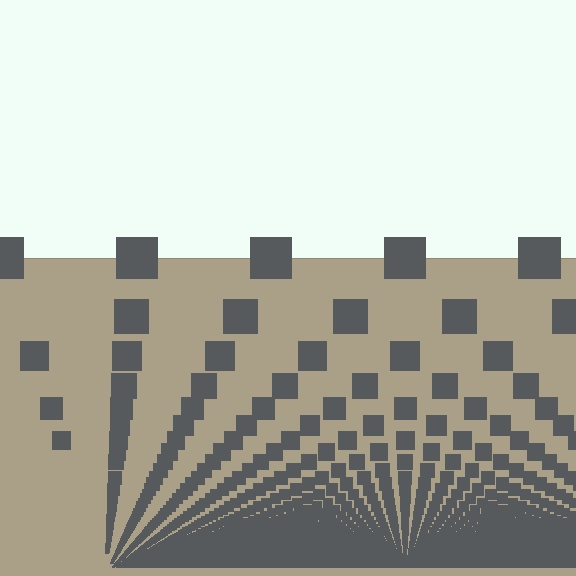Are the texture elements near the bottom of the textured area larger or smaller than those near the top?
Smaller. The gradient is inverted — elements near the bottom are smaller and denser.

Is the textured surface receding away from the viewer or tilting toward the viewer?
The surface appears to tilt toward the viewer. Texture elements get larger and sparser toward the top.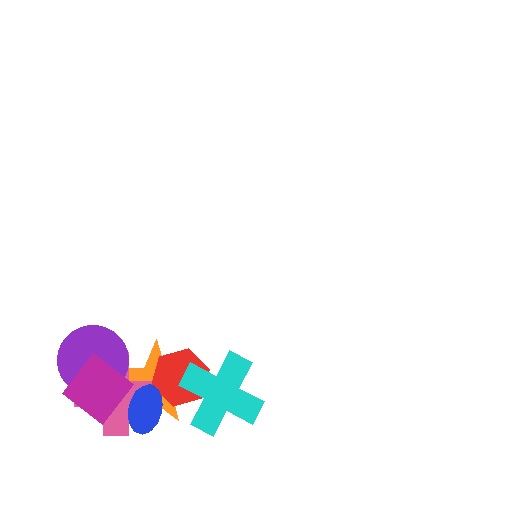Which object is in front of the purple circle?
The magenta diamond is in front of the purple circle.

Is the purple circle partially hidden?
Yes, it is partially covered by another shape.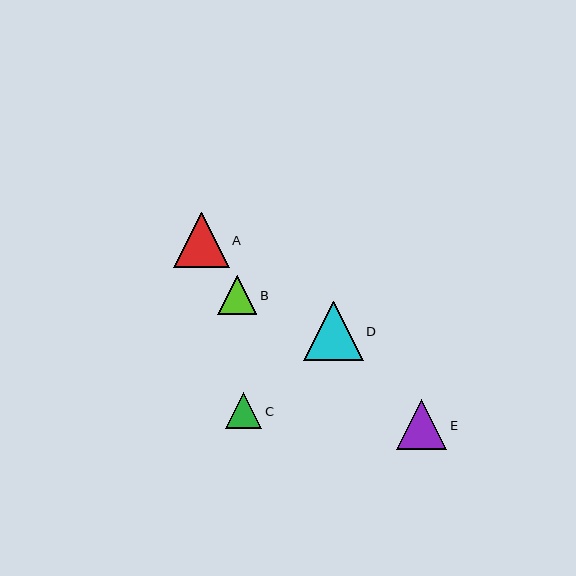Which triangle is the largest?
Triangle D is the largest with a size of approximately 60 pixels.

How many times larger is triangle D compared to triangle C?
Triangle D is approximately 1.6 times the size of triangle C.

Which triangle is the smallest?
Triangle C is the smallest with a size of approximately 36 pixels.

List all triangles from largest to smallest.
From largest to smallest: D, A, E, B, C.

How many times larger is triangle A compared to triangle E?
Triangle A is approximately 1.1 times the size of triangle E.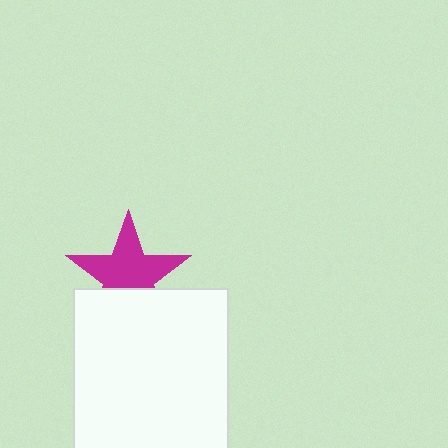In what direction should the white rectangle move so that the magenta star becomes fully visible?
The white rectangle should move down. That is the shortest direction to clear the overlap and leave the magenta star fully visible.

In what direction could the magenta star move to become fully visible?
The magenta star could move up. That would shift it out from behind the white rectangle entirely.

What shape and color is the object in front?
The object in front is a white rectangle.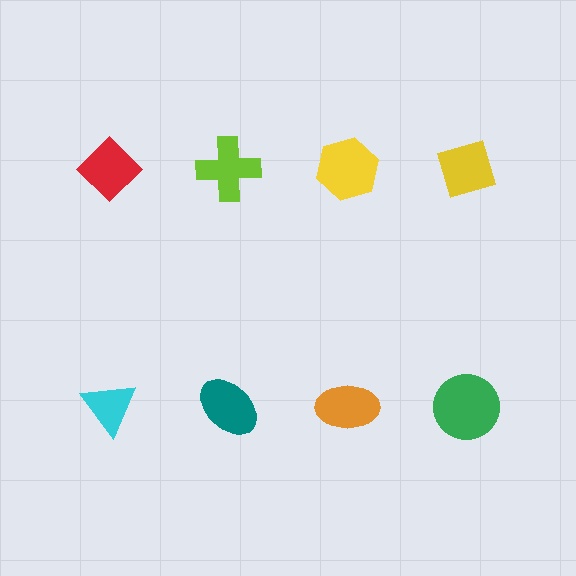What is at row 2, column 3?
An orange ellipse.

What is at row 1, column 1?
A red diamond.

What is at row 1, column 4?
A yellow diamond.